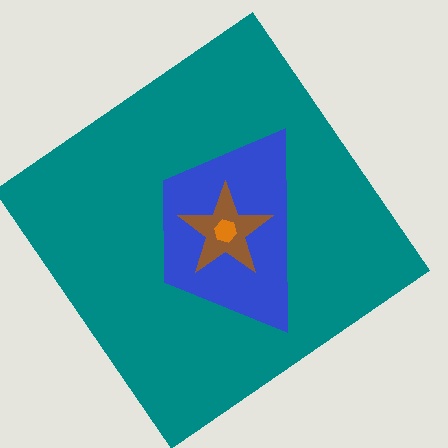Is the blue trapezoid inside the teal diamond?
Yes.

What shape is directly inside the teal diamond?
The blue trapezoid.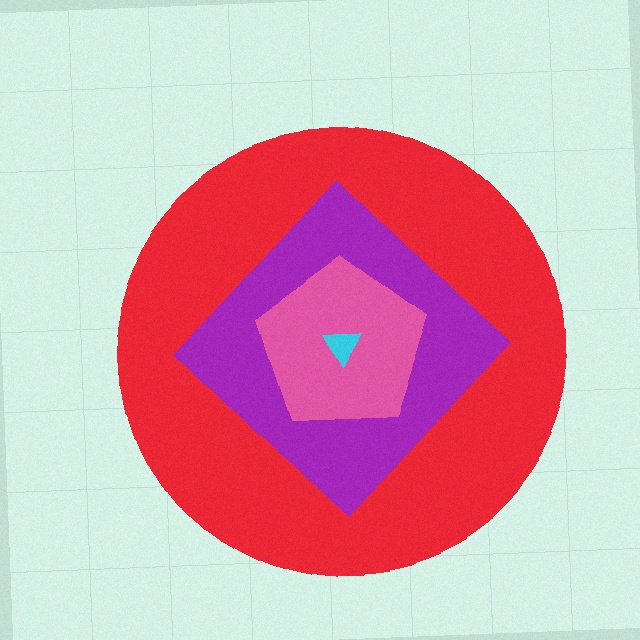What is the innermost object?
The cyan triangle.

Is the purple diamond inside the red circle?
Yes.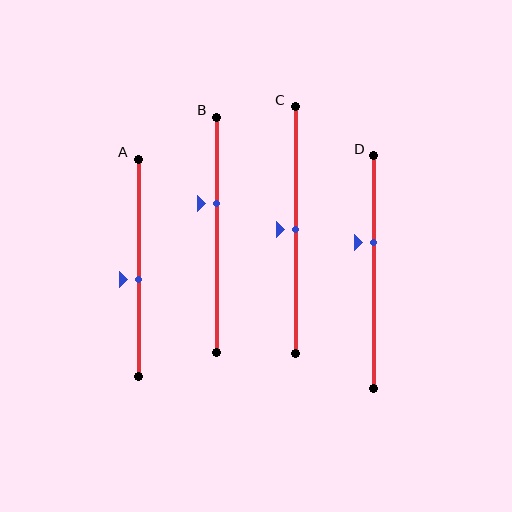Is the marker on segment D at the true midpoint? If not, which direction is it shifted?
No, the marker on segment D is shifted upward by about 13% of the segment length.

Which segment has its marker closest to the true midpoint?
Segment C has its marker closest to the true midpoint.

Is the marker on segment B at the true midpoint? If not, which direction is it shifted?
No, the marker on segment B is shifted upward by about 13% of the segment length.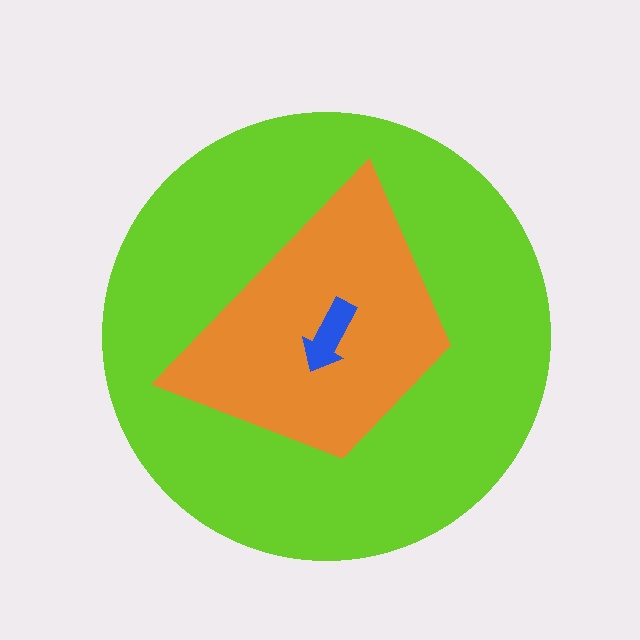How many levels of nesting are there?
3.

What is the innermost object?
The blue arrow.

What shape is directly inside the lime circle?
The orange trapezoid.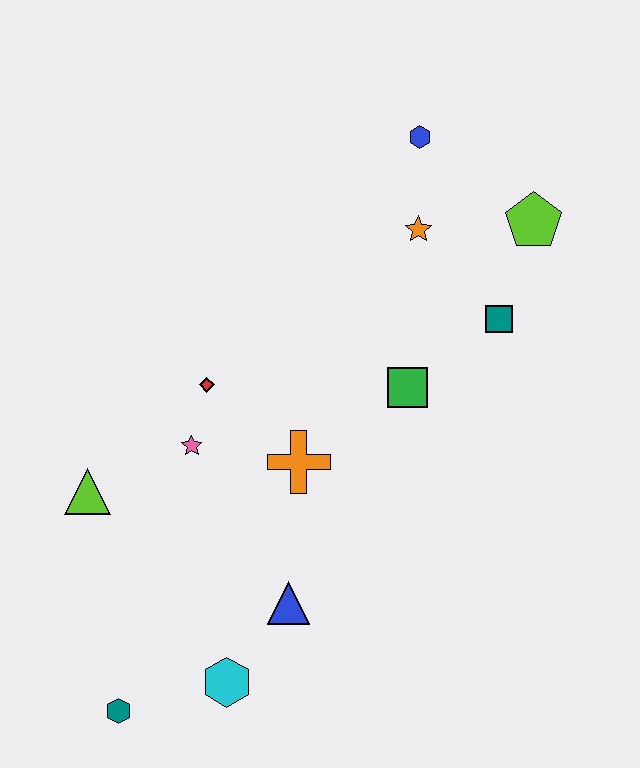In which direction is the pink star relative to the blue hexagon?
The pink star is below the blue hexagon.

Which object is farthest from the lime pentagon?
The teal hexagon is farthest from the lime pentagon.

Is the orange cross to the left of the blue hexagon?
Yes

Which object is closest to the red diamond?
The pink star is closest to the red diamond.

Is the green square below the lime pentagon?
Yes